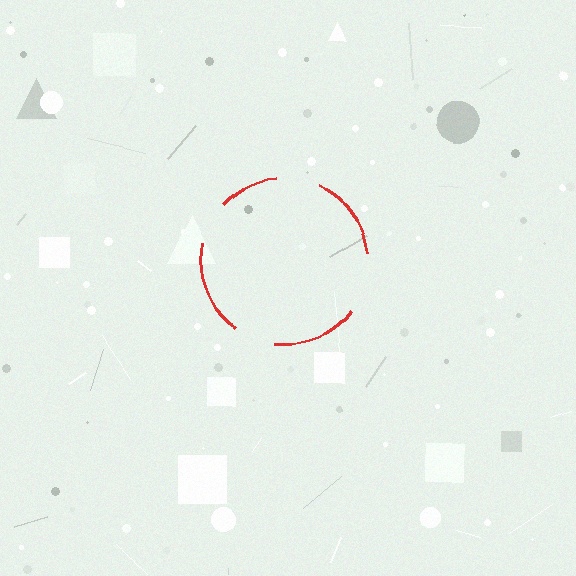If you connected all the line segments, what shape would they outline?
They would outline a circle.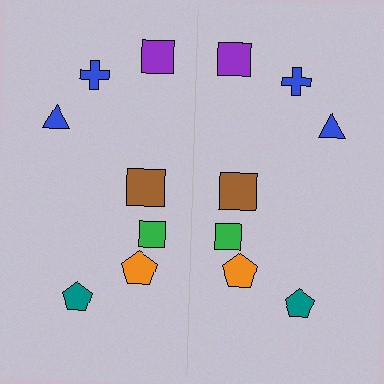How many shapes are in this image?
There are 14 shapes in this image.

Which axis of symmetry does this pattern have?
The pattern has a vertical axis of symmetry running through the center of the image.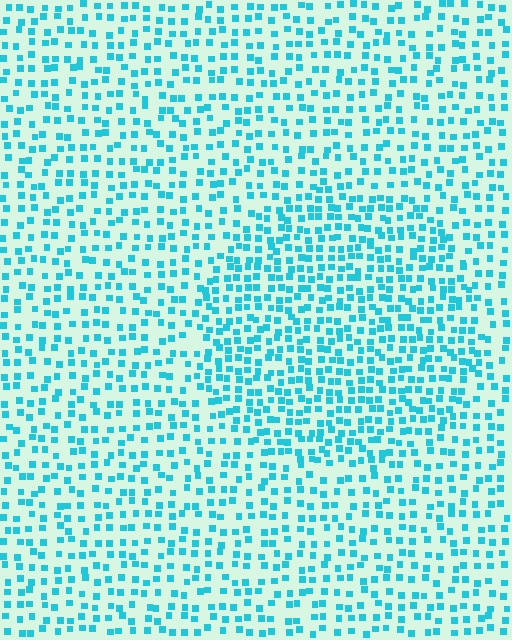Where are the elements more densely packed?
The elements are more densely packed inside the circle boundary.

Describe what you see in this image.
The image contains small cyan elements arranged at two different densities. A circle-shaped region is visible where the elements are more densely packed than the surrounding area.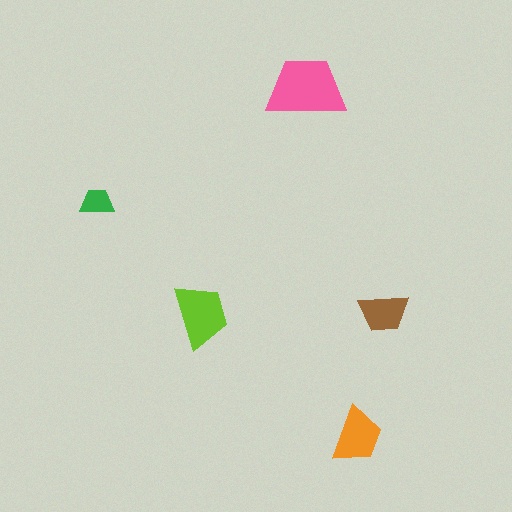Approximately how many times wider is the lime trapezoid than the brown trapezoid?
About 1.5 times wider.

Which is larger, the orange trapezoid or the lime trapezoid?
The lime one.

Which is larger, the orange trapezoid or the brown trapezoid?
The orange one.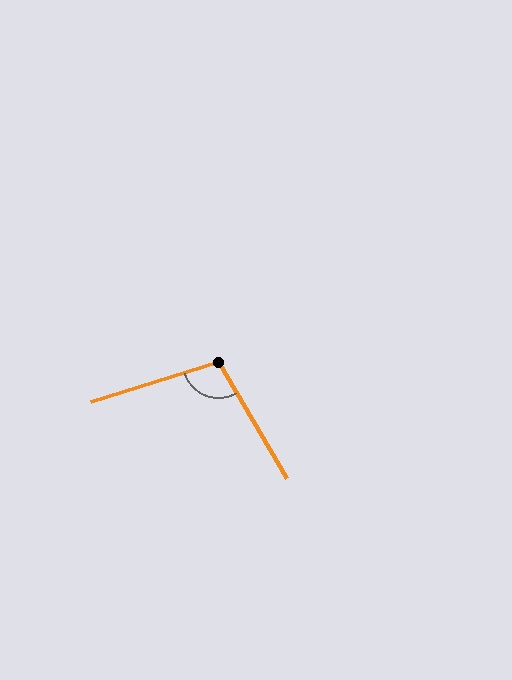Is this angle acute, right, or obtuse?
It is obtuse.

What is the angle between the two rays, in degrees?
Approximately 103 degrees.